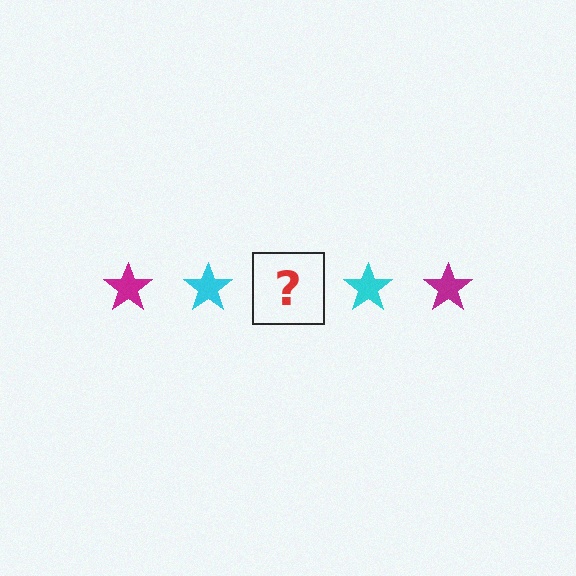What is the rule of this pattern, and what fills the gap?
The rule is that the pattern cycles through magenta, cyan stars. The gap should be filled with a magenta star.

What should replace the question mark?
The question mark should be replaced with a magenta star.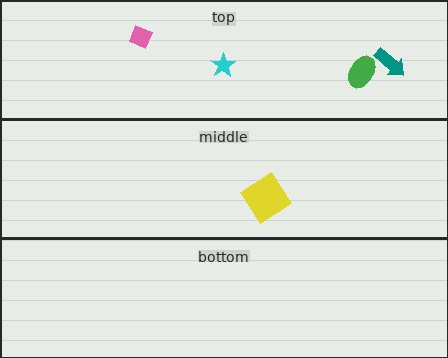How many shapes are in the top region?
4.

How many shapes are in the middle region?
1.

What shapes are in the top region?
The teal arrow, the cyan star, the pink diamond, the green ellipse.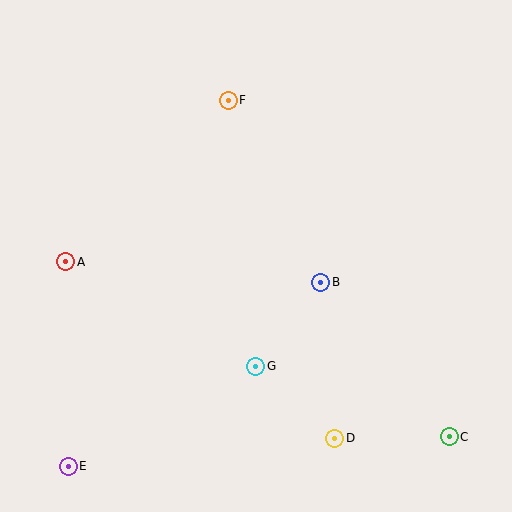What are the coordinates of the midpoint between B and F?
The midpoint between B and F is at (274, 191).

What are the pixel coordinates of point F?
Point F is at (228, 101).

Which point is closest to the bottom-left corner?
Point E is closest to the bottom-left corner.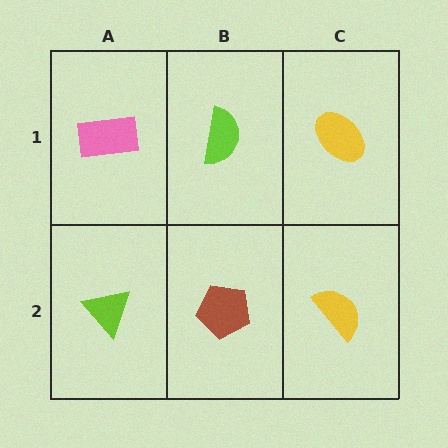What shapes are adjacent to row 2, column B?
A lime semicircle (row 1, column B), a lime triangle (row 2, column A), a yellow semicircle (row 2, column C).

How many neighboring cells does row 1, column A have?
2.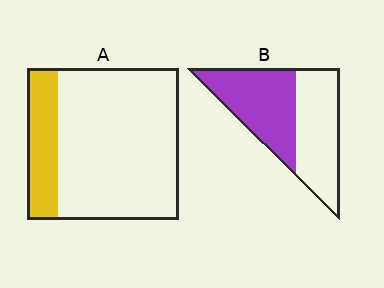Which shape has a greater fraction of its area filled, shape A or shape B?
Shape B.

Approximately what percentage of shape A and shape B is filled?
A is approximately 20% and B is approximately 50%.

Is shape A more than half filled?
No.